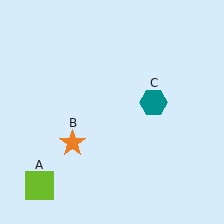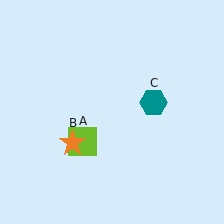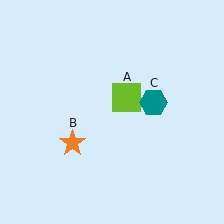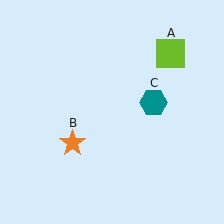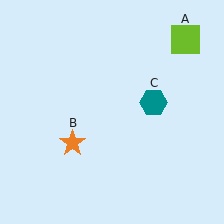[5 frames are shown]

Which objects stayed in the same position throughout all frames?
Orange star (object B) and teal hexagon (object C) remained stationary.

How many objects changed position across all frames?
1 object changed position: lime square (object A).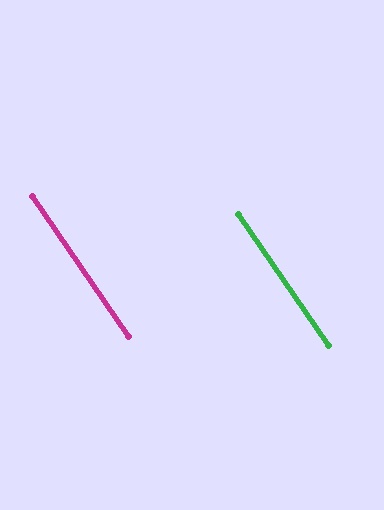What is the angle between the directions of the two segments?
Approximately 0 degrees.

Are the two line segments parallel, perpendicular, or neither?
Parallel — their directions differ by only 0.3°.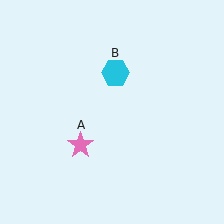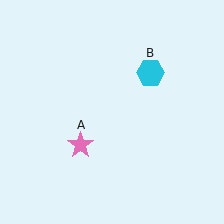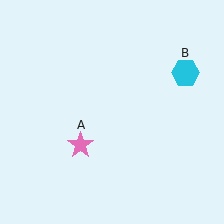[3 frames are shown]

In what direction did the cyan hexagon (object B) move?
The cyan hexagon (object B) moved right.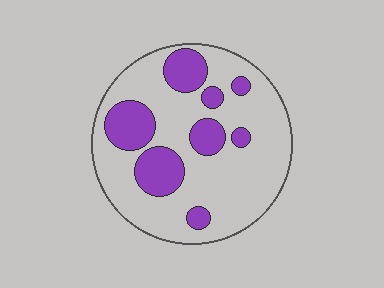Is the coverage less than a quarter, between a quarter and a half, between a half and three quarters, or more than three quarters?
Between a quarter and a half.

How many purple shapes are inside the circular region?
8.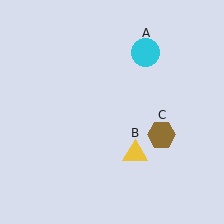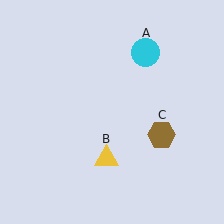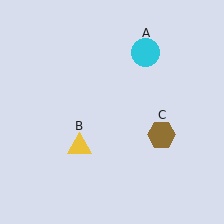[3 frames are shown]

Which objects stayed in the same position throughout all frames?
Cyan circle (object A) and brown hexagon (object C) remained stationary.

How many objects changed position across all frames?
1 object changed position: yellow triangle (object B).